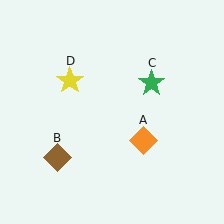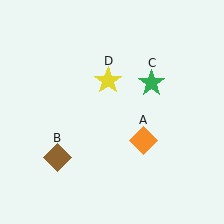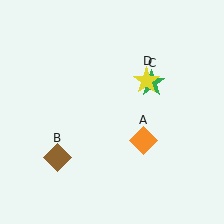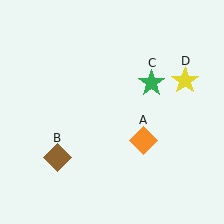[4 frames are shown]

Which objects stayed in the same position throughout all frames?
Orange diamond (object A) and brown diamond (object B) and green star (object C) remained stationary.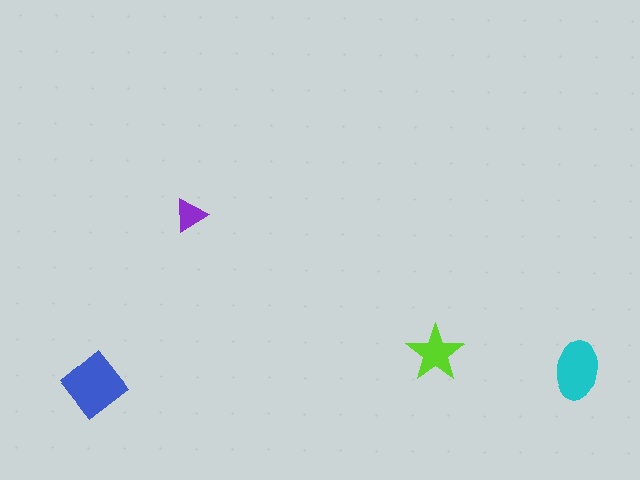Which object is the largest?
The blue diamond.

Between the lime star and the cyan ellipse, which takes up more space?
The cyan ellipse.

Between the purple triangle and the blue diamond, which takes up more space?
The blue diamond.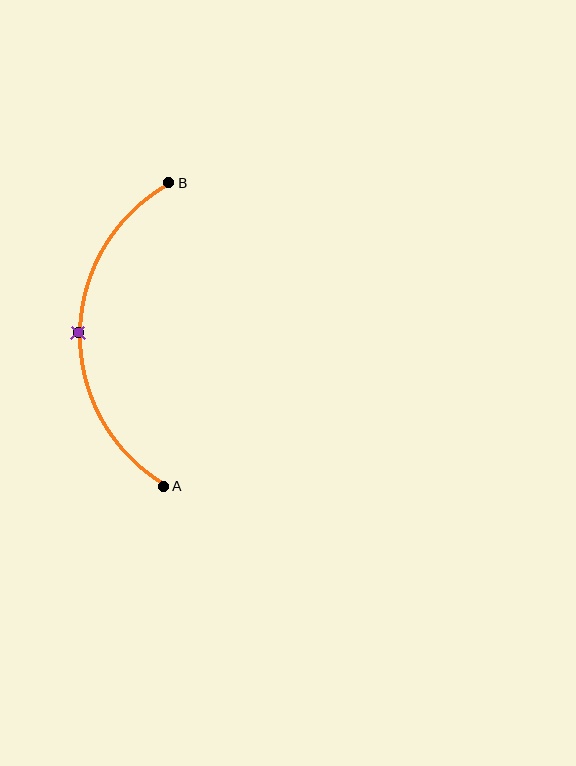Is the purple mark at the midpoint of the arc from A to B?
Yes. The purple mark lies on the arc at equal arc-length from both A and B — it is the arc midpoint.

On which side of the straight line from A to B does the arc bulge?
The arc bulges to the left of the straight line connecting A and B.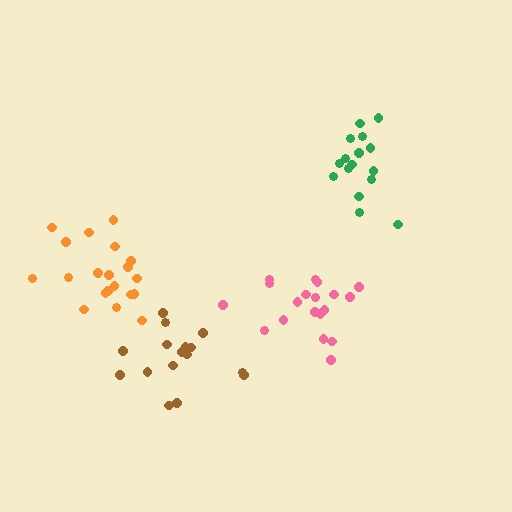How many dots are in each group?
Group 1: 20 dots, Group 2: 19 dots, Group 3: 16 dots, Group 4: 16 dots (71 total).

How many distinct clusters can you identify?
There are 4 distinct clusters.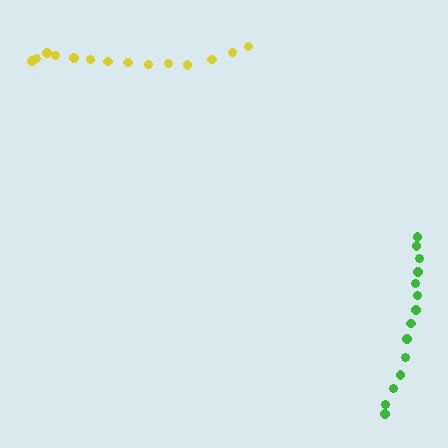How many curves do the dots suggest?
There are 2 distinct paths.